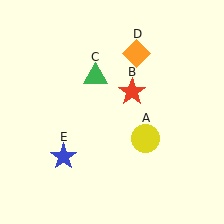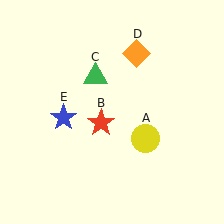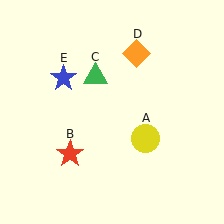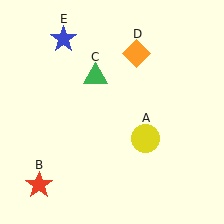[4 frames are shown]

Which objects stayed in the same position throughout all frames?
Yellow circle (object A) and green triangle (object C) and orange diamond (object D) remained stationary.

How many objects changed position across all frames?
2 objects changed position: red star (object B), blue star (object E).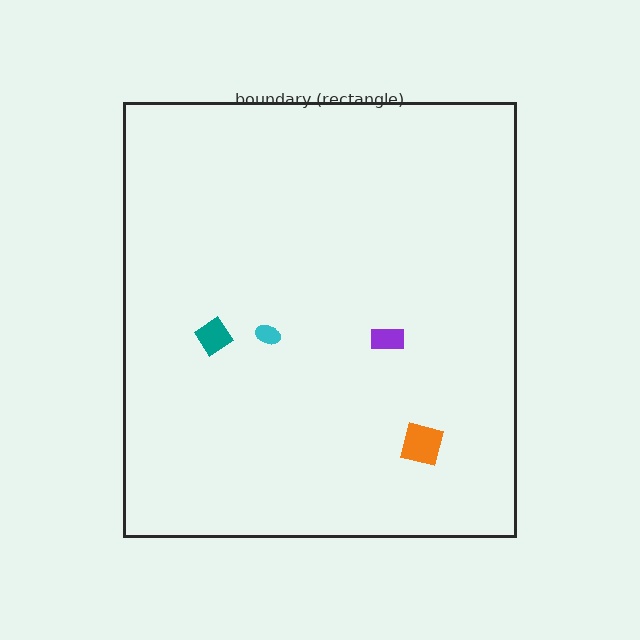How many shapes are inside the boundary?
4 inside, 0 outside.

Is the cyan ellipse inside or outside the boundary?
Inside.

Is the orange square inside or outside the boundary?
Inside.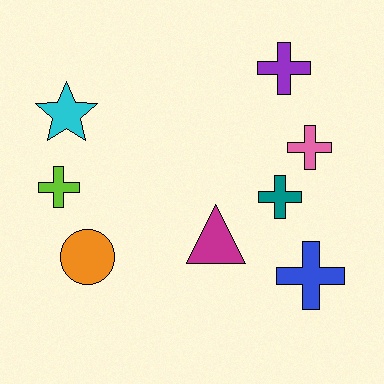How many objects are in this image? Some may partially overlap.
There are 8 objects.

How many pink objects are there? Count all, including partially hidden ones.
There is 1 pink object.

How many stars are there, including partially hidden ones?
There is 1 star.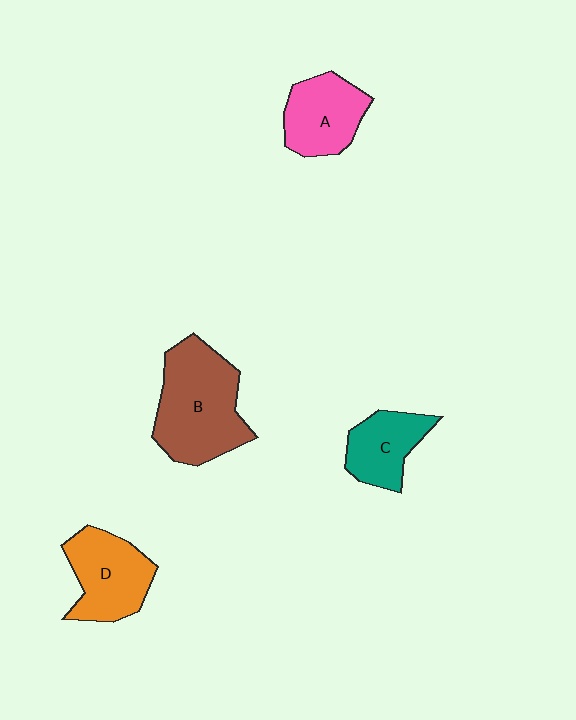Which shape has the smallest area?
Shape C (teal).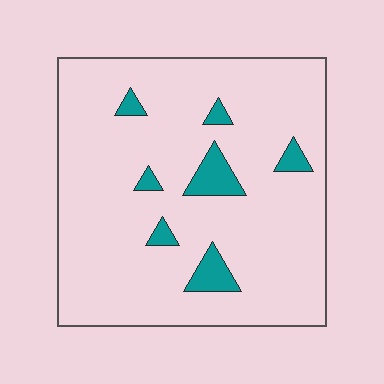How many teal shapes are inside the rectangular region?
7.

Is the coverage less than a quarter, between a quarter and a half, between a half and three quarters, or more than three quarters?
Less than a quarter.